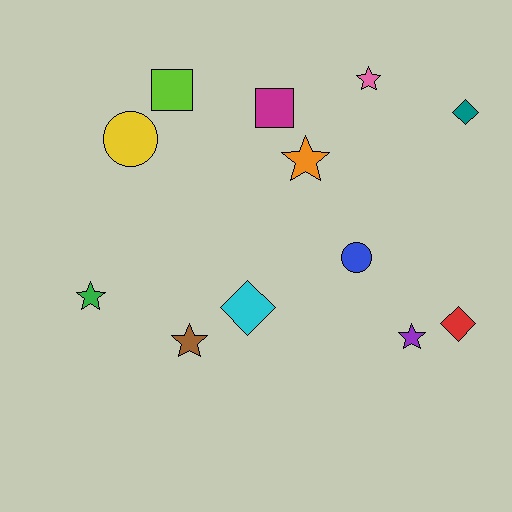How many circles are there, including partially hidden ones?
There are 2 circles.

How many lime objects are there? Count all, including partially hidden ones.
There is 1 lime object.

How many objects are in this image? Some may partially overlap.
There are 12 objects.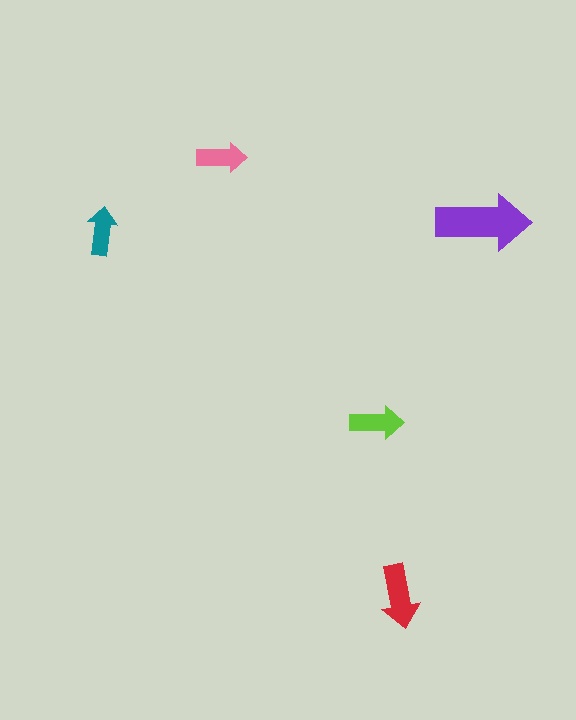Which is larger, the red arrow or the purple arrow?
The purple one.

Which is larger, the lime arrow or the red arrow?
The red one.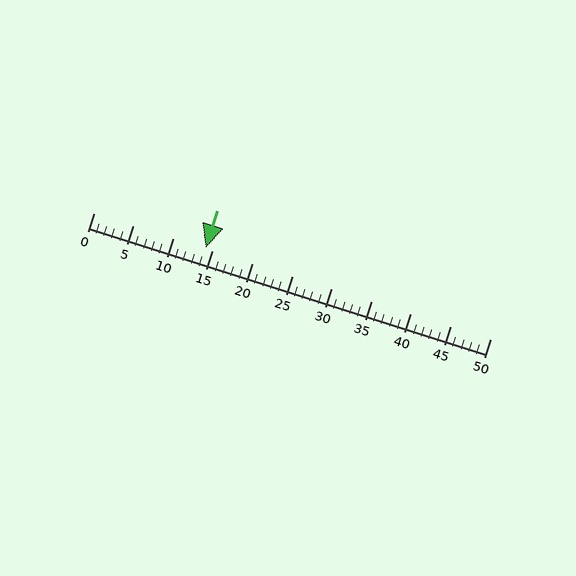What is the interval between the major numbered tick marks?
The major tick marks are spaced 5 units apart.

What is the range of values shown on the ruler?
The ruler shows values from 0 to 50.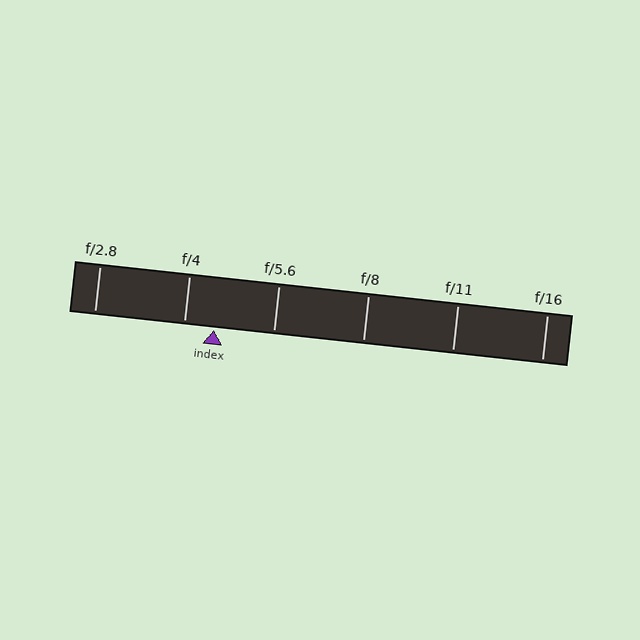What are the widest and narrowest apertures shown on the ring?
The widest aperture shown is f/2.8 and the narrowest is f/16.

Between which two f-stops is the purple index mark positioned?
The index mark is between f/4 and f/5.6.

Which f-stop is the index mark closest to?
The index mark is closest to f/4.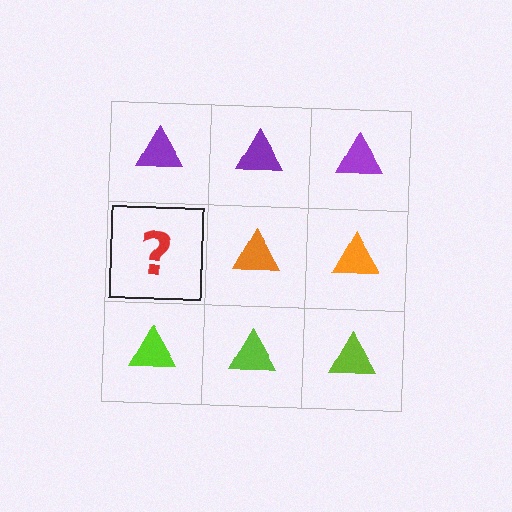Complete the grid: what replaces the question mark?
The question mark should be replaced with an orange triangle.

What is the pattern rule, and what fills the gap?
The rule is that each row has a consistent color. The gap should be filled with an orange triangle.